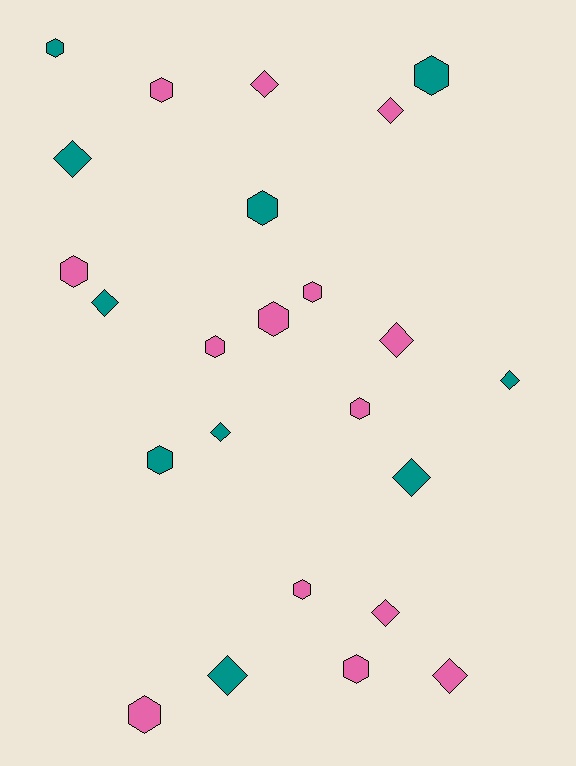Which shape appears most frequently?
Hexagon, with 13 objects.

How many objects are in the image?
There are 24 objects.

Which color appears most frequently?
Pink, with 14 objects.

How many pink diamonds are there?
There are 5 pink diamonds.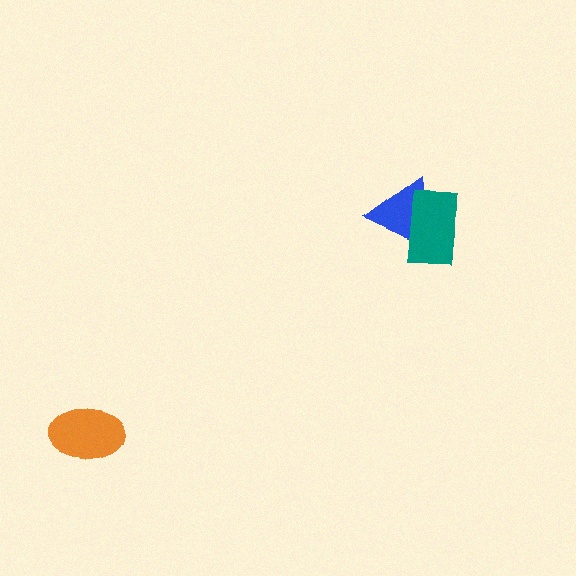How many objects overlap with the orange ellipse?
0 objects overlap with the orange ellipse.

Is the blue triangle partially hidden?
Yes, it is partially covered by another shape.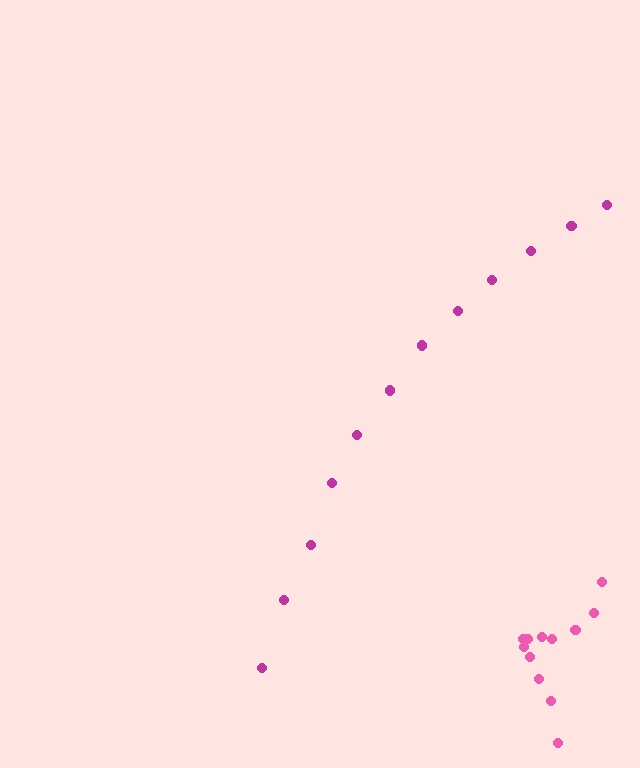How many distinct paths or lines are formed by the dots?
There are 2 distinct paths.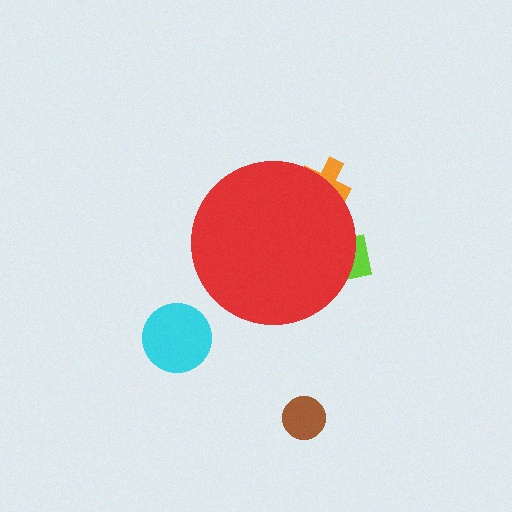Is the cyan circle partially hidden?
No, the cyan circle is fully visible.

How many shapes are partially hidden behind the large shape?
2 shapes are partially hidden.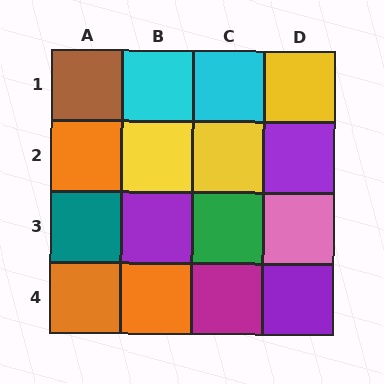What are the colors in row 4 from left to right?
Orange, orange, magenta, purple.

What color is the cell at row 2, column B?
Yellow.